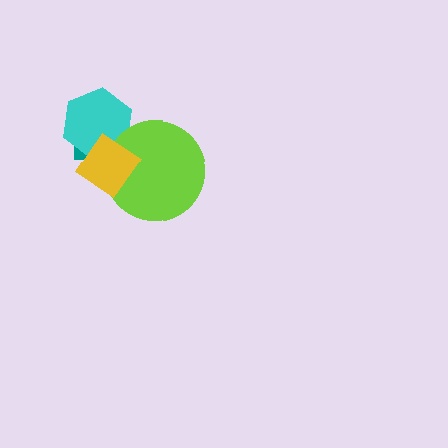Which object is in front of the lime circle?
The yellow diamond is in front of the lime circle.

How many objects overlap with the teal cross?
3 objects overlap with the teal cross.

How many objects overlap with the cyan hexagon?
3 objects overlap with the cyan hexagon.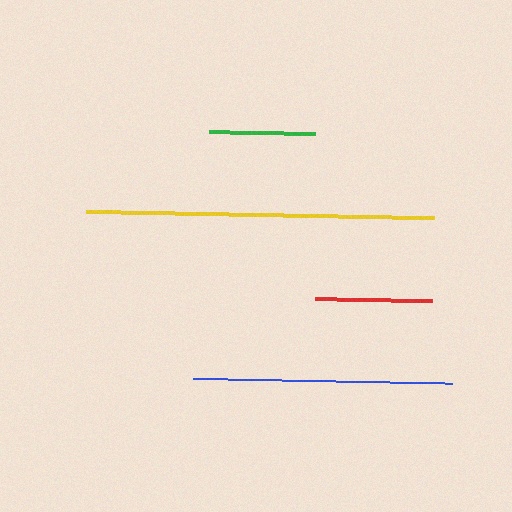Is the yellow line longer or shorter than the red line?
The yellow line is longer than the red line.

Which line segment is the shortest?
The green line is the shortest at approximately 106 pixels.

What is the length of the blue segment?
The blue segment is approximately 260 pixels long.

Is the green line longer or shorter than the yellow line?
The yellow line is longer than the green line.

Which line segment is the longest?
The yellow line is the longest at approximately 348 pixels.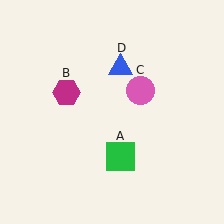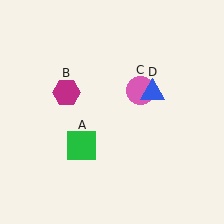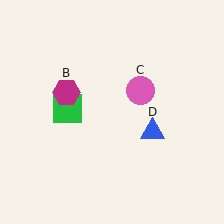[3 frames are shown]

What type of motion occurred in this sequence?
The green square (object A), blue triangle (object D) rotated clockwise around the center of the scene.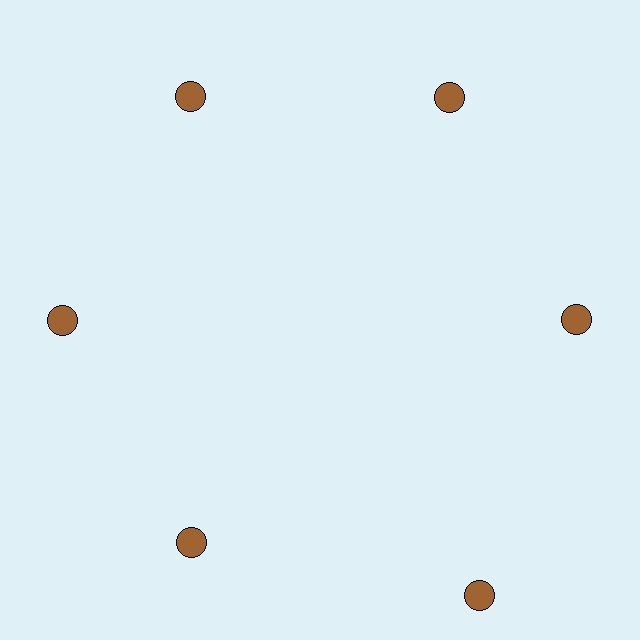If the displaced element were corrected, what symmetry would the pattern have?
It would have 6-fold rotational symmetry — the pattern would map onto itself every 60 degrees.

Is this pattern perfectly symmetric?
No. The 6 brown circles are arranged in a ring, but one element near the 5 o'clock position is pushed outward from the center, breaking the 6-fold rotational symmetry.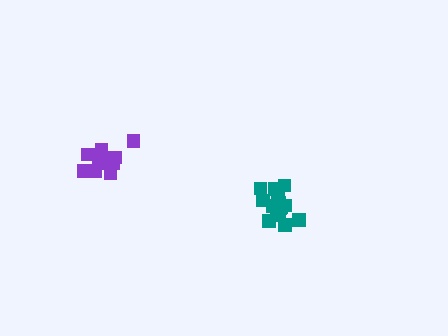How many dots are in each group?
Group 1: 15 dots, Group 2: 10 dots (25 total).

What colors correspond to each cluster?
The clusters are colored: teal, purple.